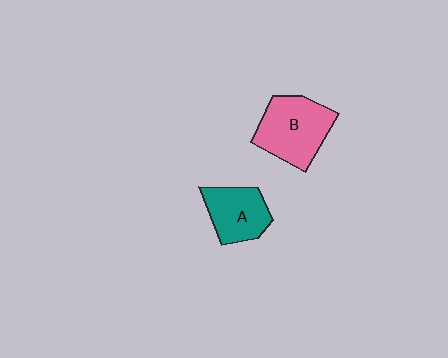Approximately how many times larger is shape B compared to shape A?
Approximately 1.3 times.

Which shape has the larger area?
Shape B (pink).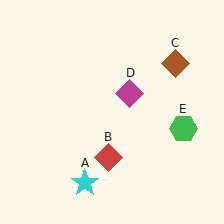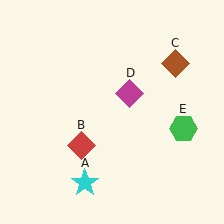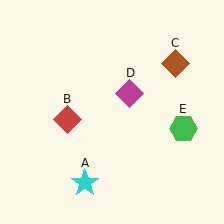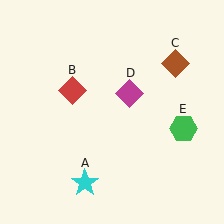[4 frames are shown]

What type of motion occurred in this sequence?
The red diamond (object B) rotated clockwise around the center of the scene.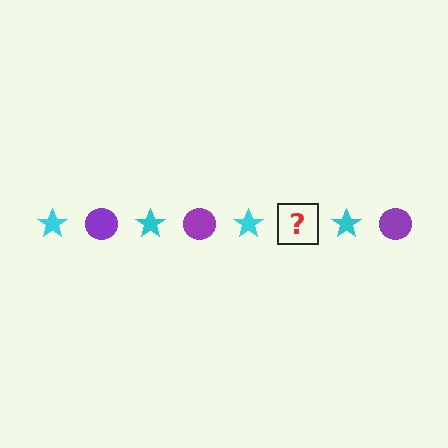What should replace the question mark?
The question mark should be replaced with a purple circle.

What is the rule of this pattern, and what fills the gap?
The rule is that the pattern alternates between cyan star and purple circle. The gap should be filled with a purple circle.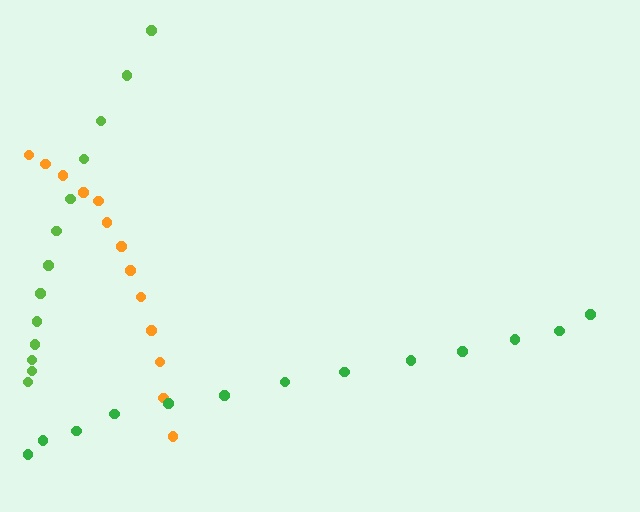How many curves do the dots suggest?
There are 3 distinct paths.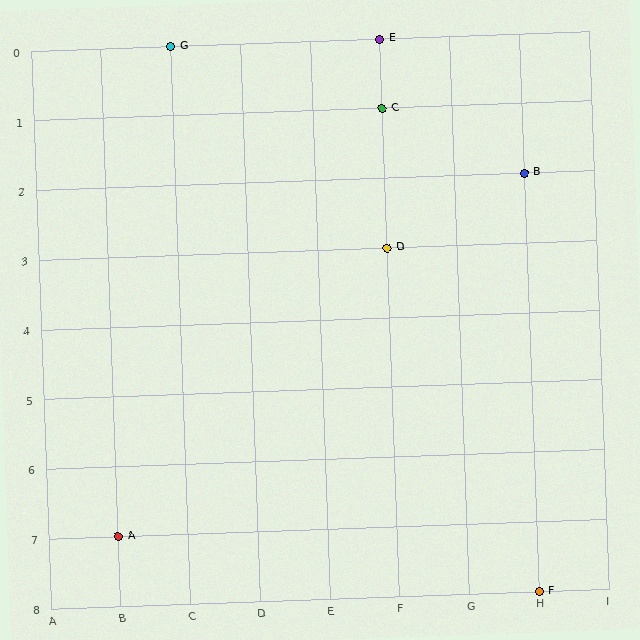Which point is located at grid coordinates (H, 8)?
Point F is at (H, 8).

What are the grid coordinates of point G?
Point G is at grid coordinates (C, 0).